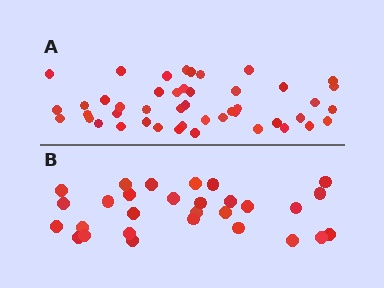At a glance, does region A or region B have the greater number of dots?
Region A (the top region) has more dots.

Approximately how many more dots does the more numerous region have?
Region A has approximately 15 more dots than region B.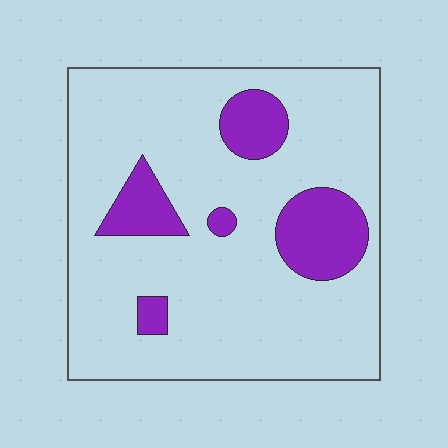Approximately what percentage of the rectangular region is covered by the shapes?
Approximately 15%.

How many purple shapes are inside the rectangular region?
5.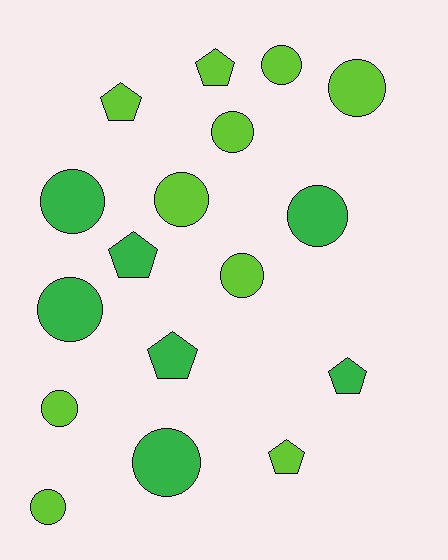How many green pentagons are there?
There are 3 green pentagons.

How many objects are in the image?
There are 17 objects.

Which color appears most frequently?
Lime, with 10 objects.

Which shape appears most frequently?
Circle, with 11 objects.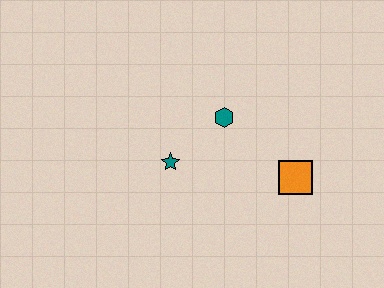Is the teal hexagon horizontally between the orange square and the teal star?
Yes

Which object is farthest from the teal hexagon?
The orange square is farthest from the teal hexagon.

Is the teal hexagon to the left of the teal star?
No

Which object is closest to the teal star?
The teal hexagon is closest to the teal star.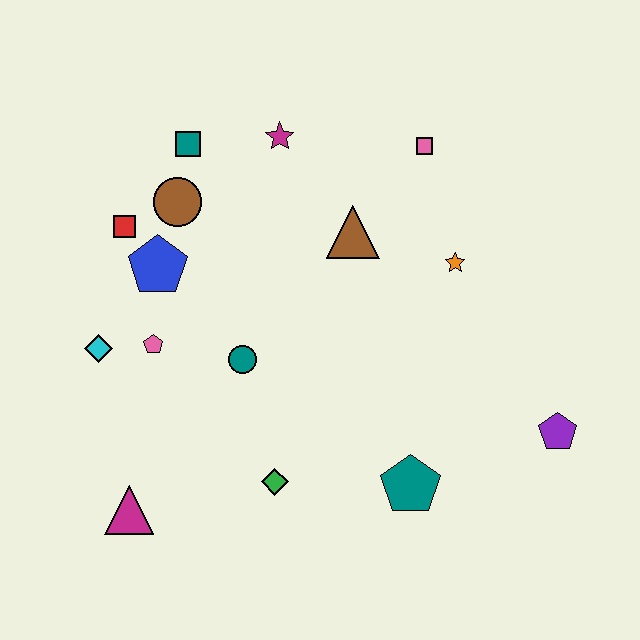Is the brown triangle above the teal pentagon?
Yes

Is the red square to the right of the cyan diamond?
Yes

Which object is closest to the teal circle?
The pink pentagon is closest to the teal circle.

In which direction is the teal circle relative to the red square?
The teal circle is below the red square.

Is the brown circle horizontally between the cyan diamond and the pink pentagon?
No